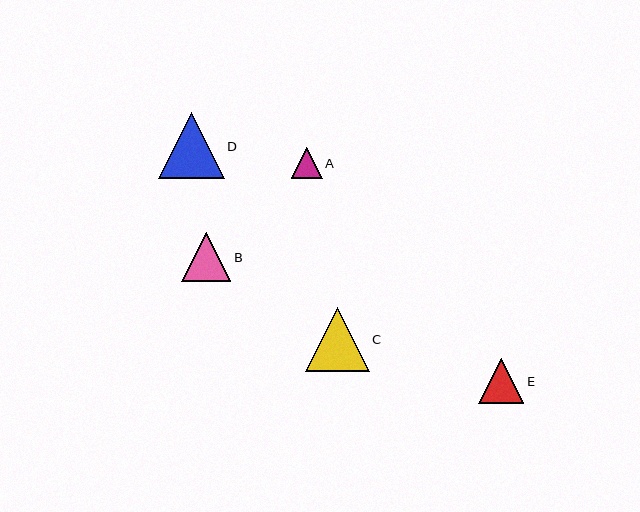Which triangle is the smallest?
Triangle A is the smallest with a size of approximately 31 pixels.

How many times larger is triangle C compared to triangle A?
Triangle C is approximately 2.1 times the size of triangle A.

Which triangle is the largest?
Triangle D is the largest with a size of approximately 66 pixels.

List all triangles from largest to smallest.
From largest to smallest: D, C, B, E, A.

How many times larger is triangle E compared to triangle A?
Triangle E is approximately 1.5 times the size of triangle A.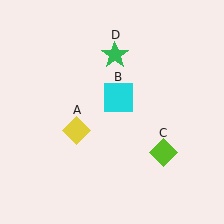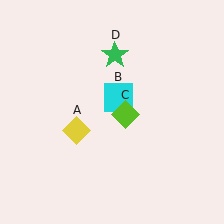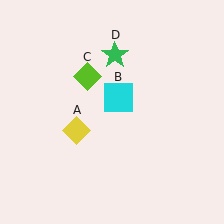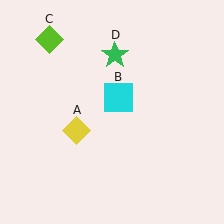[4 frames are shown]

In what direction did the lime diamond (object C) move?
The lime diamond (object C) moved up and to the left.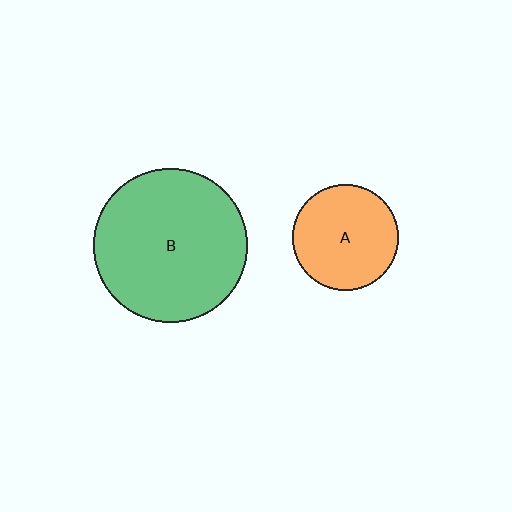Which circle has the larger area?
Circle B (green).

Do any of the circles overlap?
No, none of the circles overlap.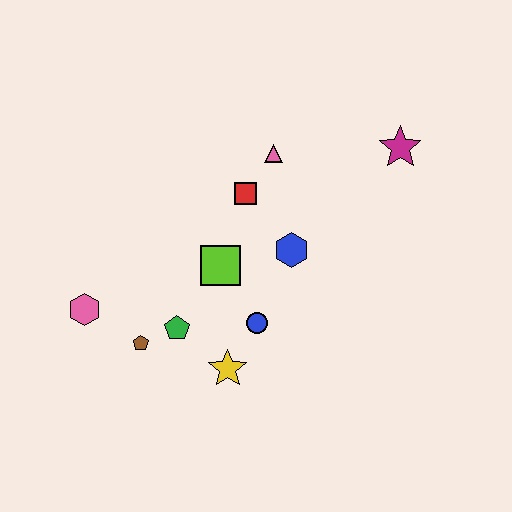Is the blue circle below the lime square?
Yes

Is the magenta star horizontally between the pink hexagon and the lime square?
No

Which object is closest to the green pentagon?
The brown pentagon is closest to the green pentagon.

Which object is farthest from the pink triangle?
The pink hexagon is farthest from the pink triangle.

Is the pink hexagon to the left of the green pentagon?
Yes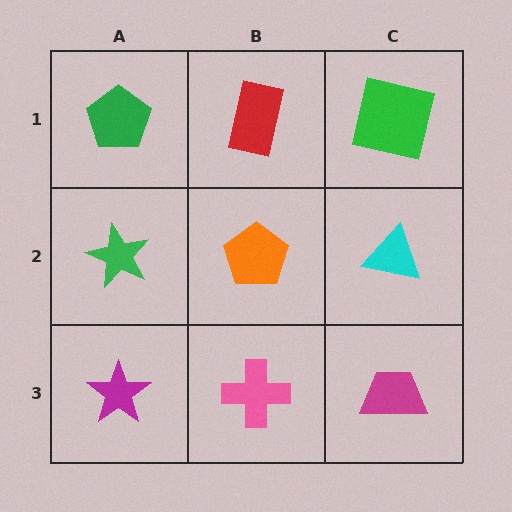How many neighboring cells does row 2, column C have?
3.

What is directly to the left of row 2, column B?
A green star.